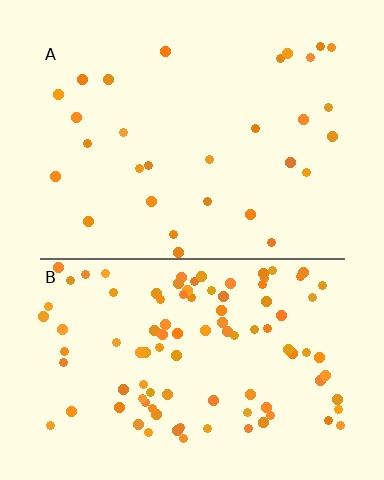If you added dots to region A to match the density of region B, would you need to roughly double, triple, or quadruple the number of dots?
Approximately triple.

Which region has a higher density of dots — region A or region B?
B (the bottom).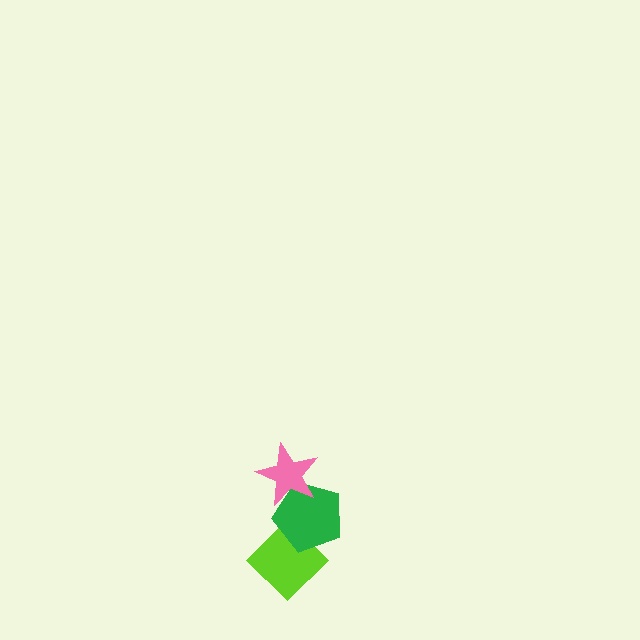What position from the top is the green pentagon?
The green pentagon is 2nd from the top.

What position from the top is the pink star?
The pink star is 1st from the top.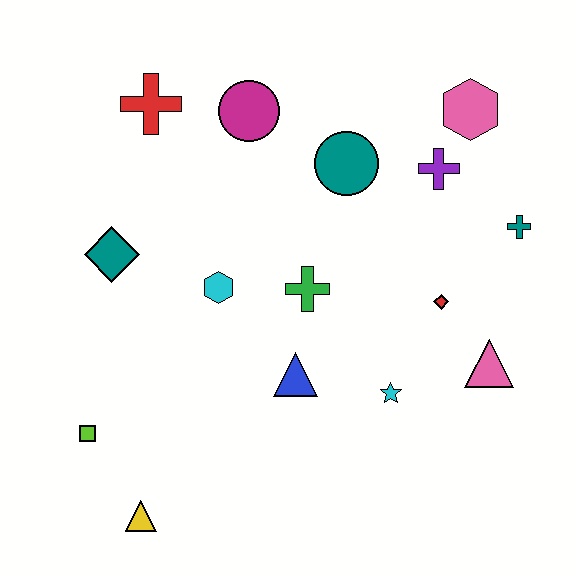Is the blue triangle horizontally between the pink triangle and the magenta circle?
Yes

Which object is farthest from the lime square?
The pink hexagon is farthest from the lime square.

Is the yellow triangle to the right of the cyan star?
No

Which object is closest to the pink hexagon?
The purple cross is closest to the pink hexagon.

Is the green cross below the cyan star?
No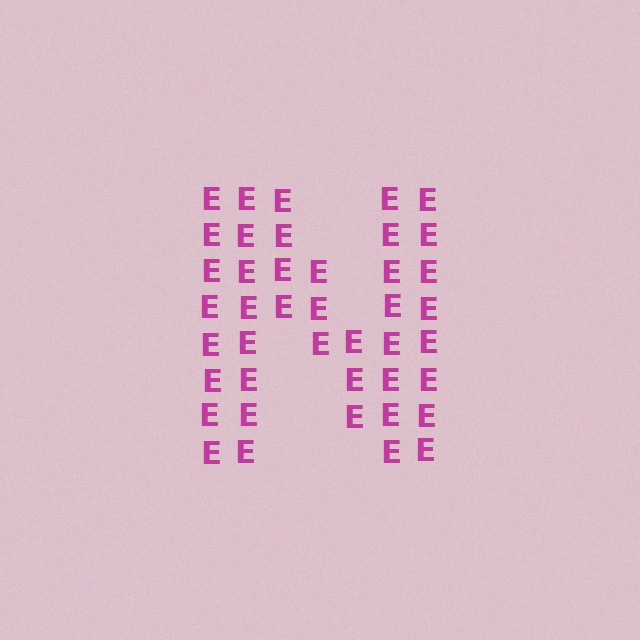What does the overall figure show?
The overall figure shows the letter N.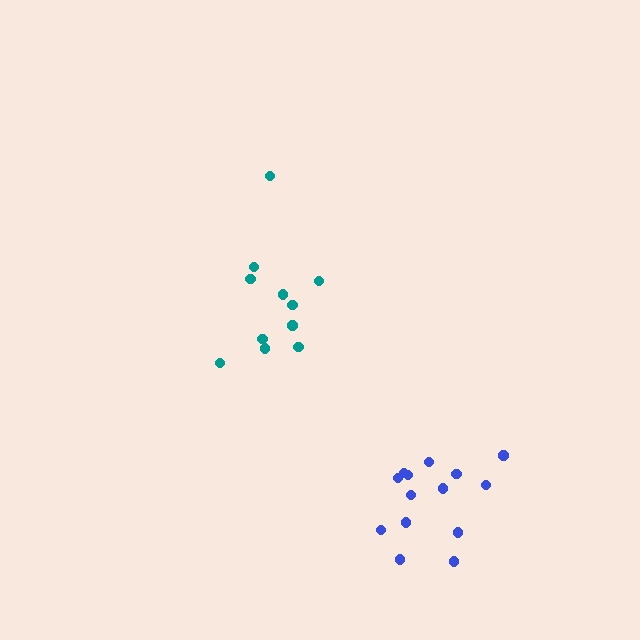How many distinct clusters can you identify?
There are 2 distinct clusters.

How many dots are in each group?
Group 1: 11 dots, Group 2: 14 dots (25 total).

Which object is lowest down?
The blue cluster is bottommost.